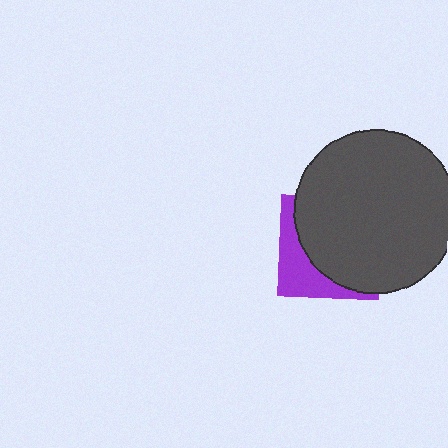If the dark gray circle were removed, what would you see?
You would see the complete purple square.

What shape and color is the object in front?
The object in front is a dark gray circle.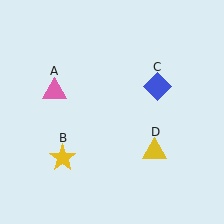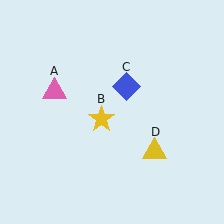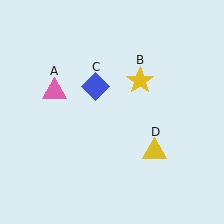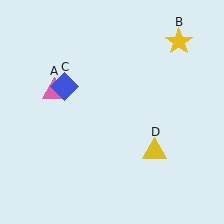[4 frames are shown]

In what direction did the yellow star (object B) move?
The yellow star (object B) moved up and to the right.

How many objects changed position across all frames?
2 objects changed position: yellow star (object B), blue diamond (object C).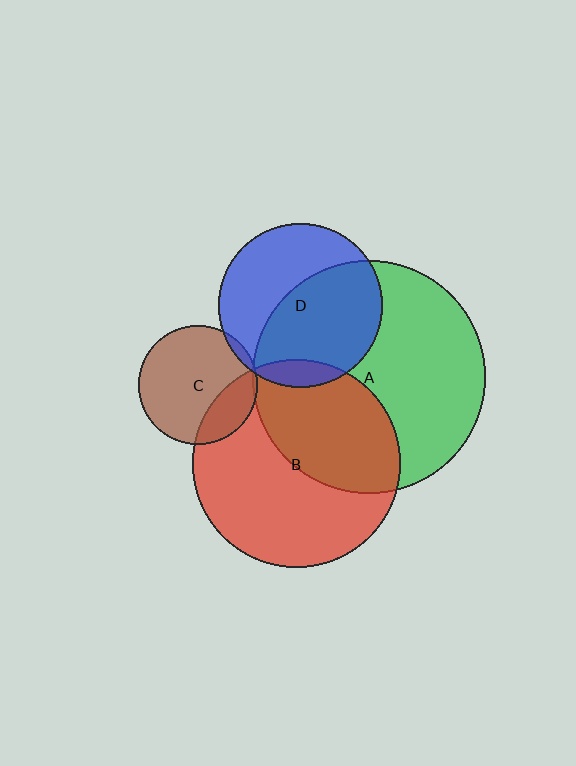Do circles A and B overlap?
Yes.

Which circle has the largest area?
Circle A (green).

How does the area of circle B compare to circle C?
Approximately 3.0 times.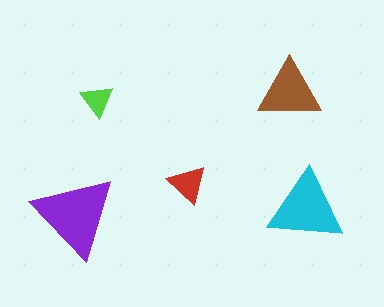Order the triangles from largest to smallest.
the purple one, the cyan one, the brown one, the red one, the lime one.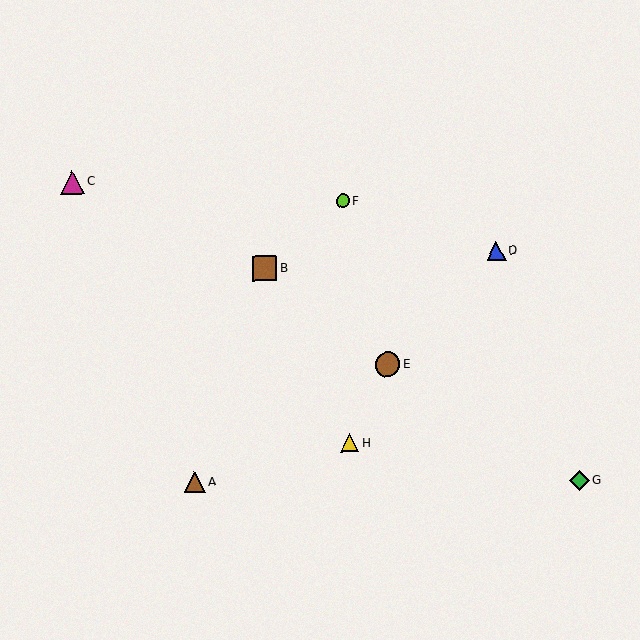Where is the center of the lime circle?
The center of the lime circle is at (343, 201).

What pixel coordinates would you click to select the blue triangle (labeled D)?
Click at (496, 251) to select the blue triangle D.